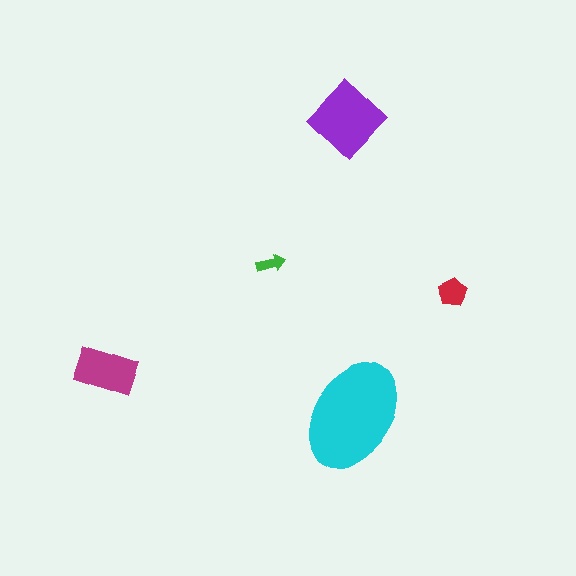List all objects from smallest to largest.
The green arrow, the red pentagon, the magenta rectangle, the purple diamond, the cyan ellipse.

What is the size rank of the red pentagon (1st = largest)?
4th.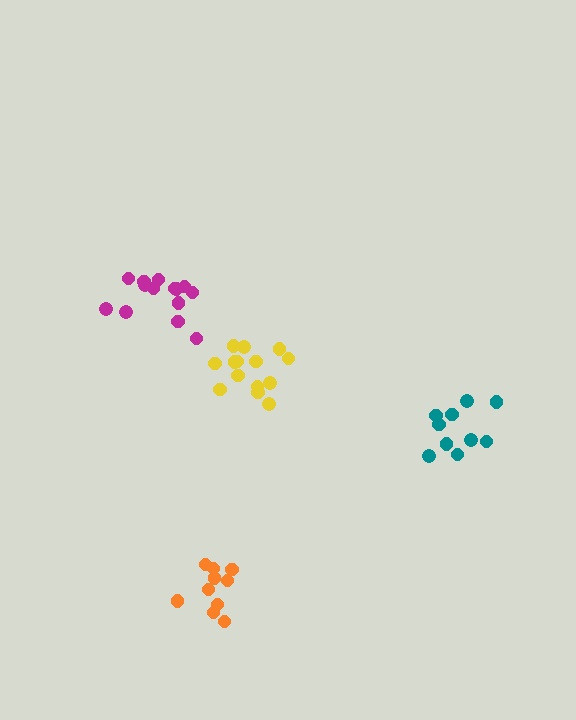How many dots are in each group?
Group 1: 10 dots, Group 2: 14 dots, Group 3: 14 dots, Group 4: 10 dots (48 total).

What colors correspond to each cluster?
The clusters are colored: orange, yellow, magenta, teal.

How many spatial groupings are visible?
There are 4 spatial groupings.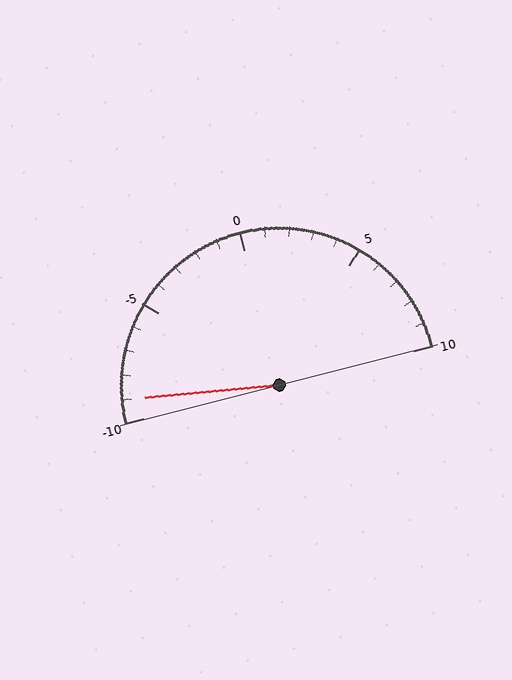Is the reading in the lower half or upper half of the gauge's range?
The reading is in the lower half of the range (-10 to 10).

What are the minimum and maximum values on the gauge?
The gauge ranges from -10 to 10.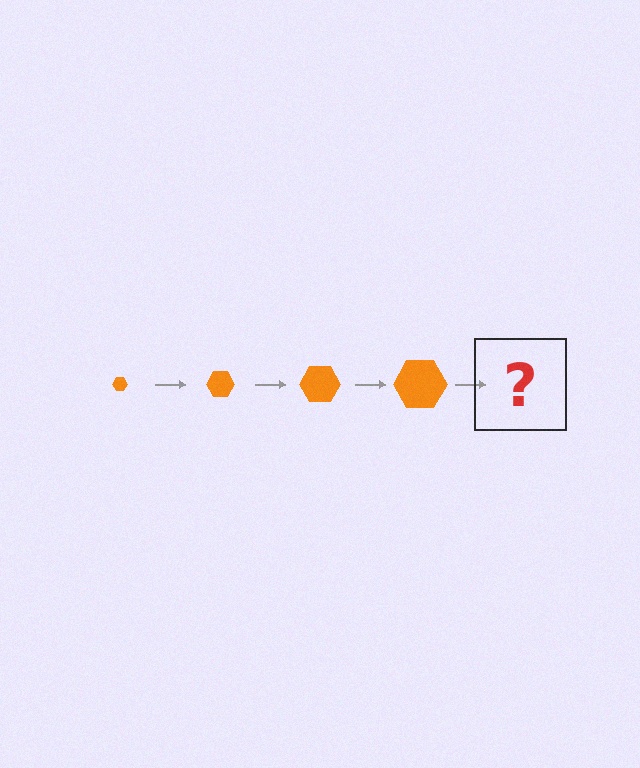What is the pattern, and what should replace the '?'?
The pattern is that the hexagon gets progressively larger each step. The '?' should be an orange hexagon, larger than the previous one.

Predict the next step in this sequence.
The next step is an orange hexagon, larger than the previous one.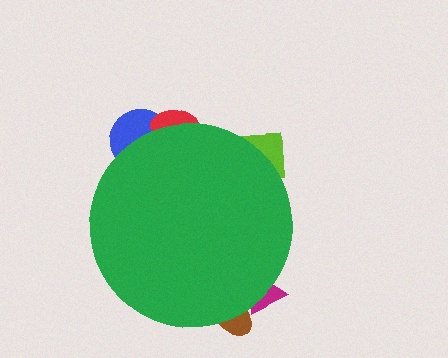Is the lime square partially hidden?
Yes, the lime square is partially hidden behind the green circle.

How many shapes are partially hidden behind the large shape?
5 shapes are partially hidden.